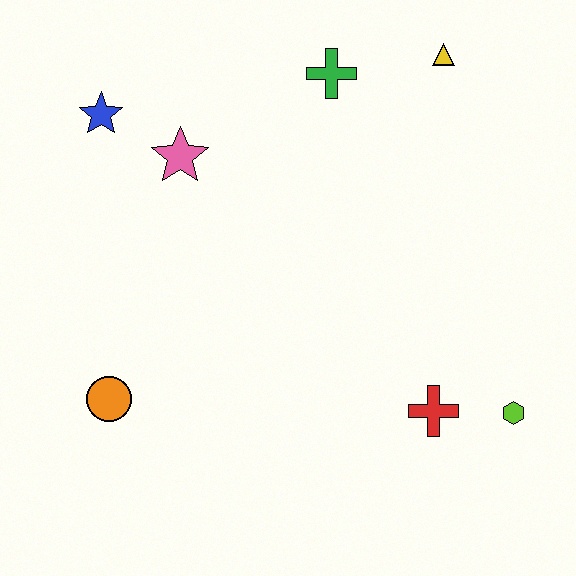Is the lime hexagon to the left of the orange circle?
No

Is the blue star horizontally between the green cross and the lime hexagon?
No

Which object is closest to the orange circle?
The pink star is closest to the orange circle.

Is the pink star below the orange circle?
No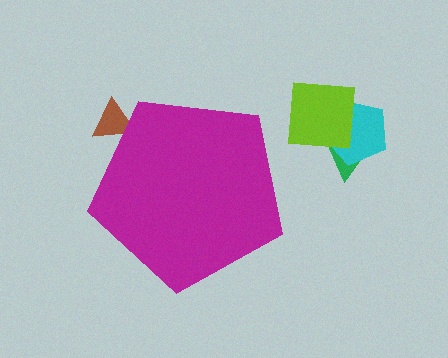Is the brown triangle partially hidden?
Yes, the brown triangle is partially hidden behind the magenta pentagon.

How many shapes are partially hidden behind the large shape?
1 shape is partially hidden.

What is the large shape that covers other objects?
A magenta pentagon.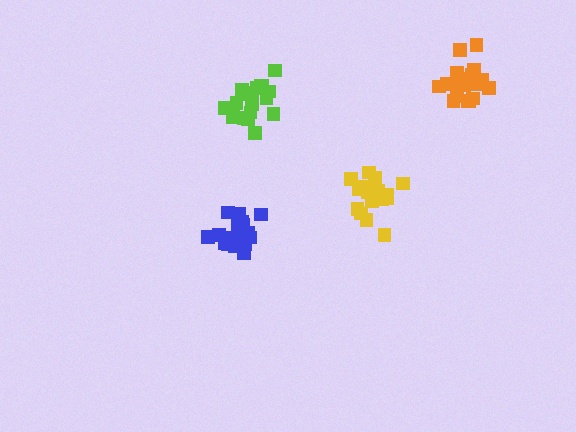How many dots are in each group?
Group 1: 19 dots, Group 2: 21 dots, Group 3: 21 dots, Group 4: 18 dots (79 total).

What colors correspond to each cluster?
The clusters are colored: blue, yellow, orange, lime.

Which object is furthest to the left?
The blue cluster is leftmost.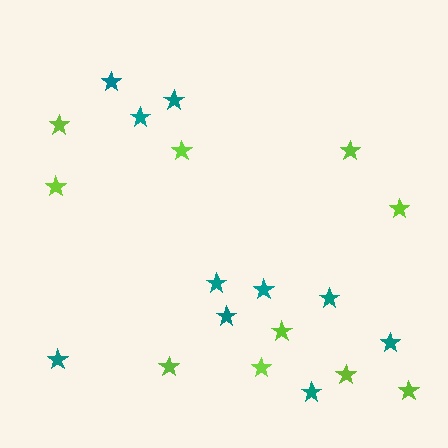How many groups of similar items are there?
There are 2 groups: one group of lime stars (10) and one group of teal stars (10).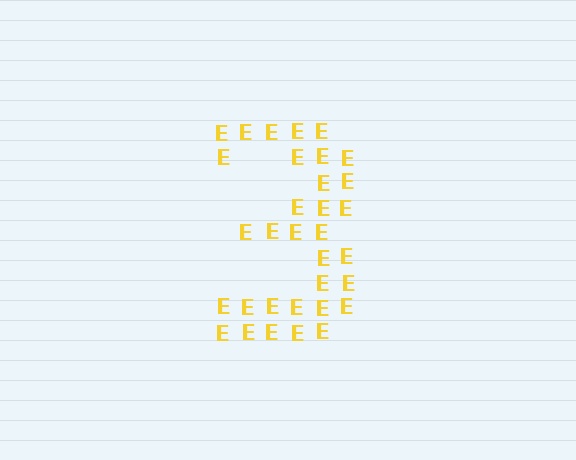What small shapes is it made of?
It is made of small letter E's.